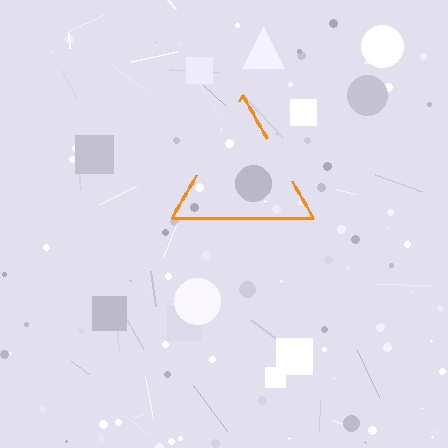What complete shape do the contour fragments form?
The contour fragments form a triangle.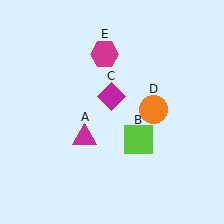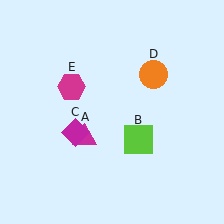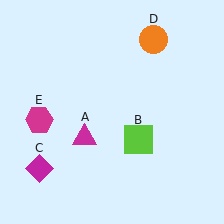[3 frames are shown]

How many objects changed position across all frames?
3 objects changed position: magenta diamond (object C), orange circle (object D), magenta hexagon (object E).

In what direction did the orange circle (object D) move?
The orange circle (object D) moved up.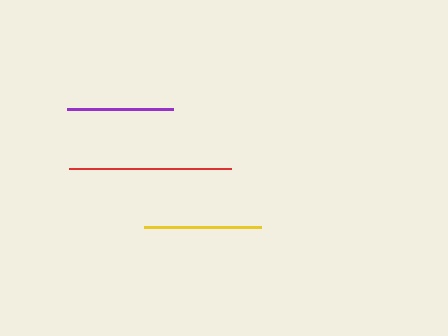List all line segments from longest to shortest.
From longest to shortest: red, yellow, purple.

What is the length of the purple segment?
The purple segment is approximately 106 pixels long.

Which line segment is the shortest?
The purple line is the shortest at approximately 106 pixels.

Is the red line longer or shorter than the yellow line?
The red line is longer than the yellow line.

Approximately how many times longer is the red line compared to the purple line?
The red line is approximately 1.5 times the length of the purple line.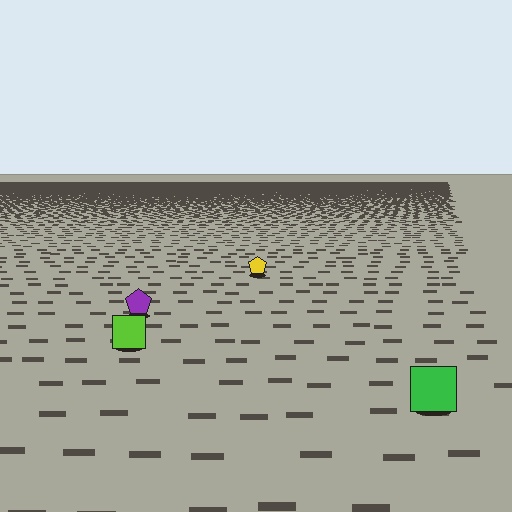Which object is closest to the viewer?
The green square is closest. The texture marks near it are larger and more spread out.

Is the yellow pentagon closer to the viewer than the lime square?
No. The lime square is closer — you can tell from the texture gradient: the ground texture is coarser near it.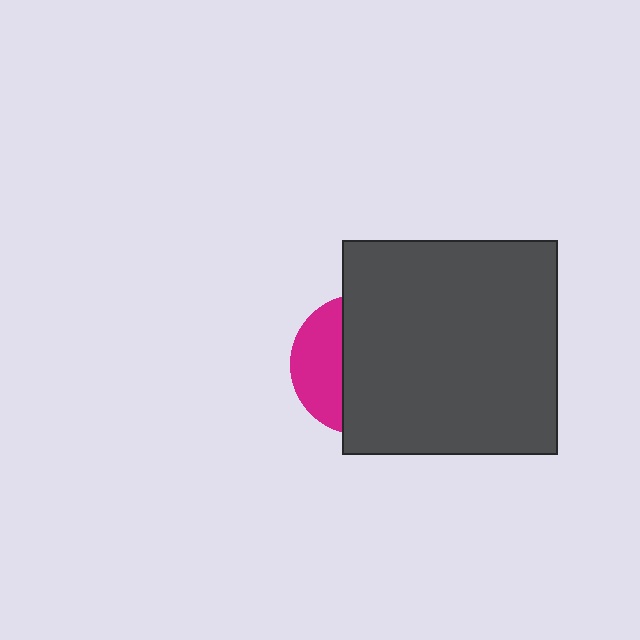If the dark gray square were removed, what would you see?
You would see the complete magenta circle.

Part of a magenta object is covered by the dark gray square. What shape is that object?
It is a circle.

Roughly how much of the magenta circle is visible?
A small part of it is visible (roughly 33%).